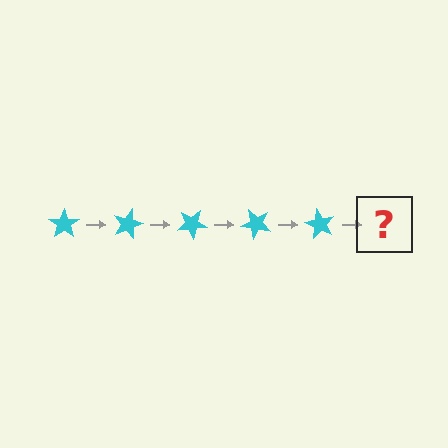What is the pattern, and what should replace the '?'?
The pattern is that the star rotates 15 degrees each step. The '?' should be a cyan star rotated 75 degrees.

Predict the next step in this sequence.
The next step is a cyan star rotated 75 degrees.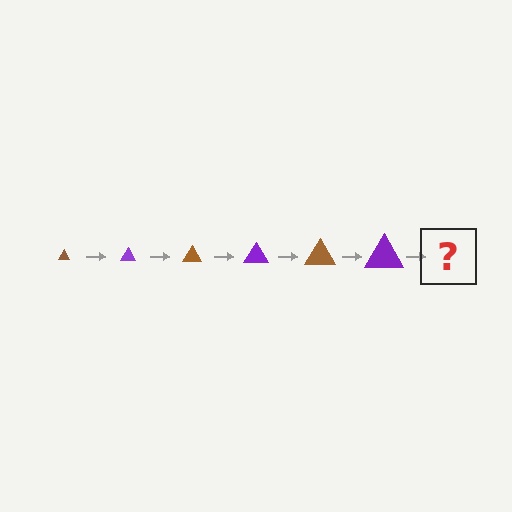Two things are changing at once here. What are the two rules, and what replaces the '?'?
The two rules are that the triangle grows larger each step and the color cycles through brown and purple. The '?' should be a brown triangle, larger than the previous one.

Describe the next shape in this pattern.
It should be a brown triangle, larger than the previous one.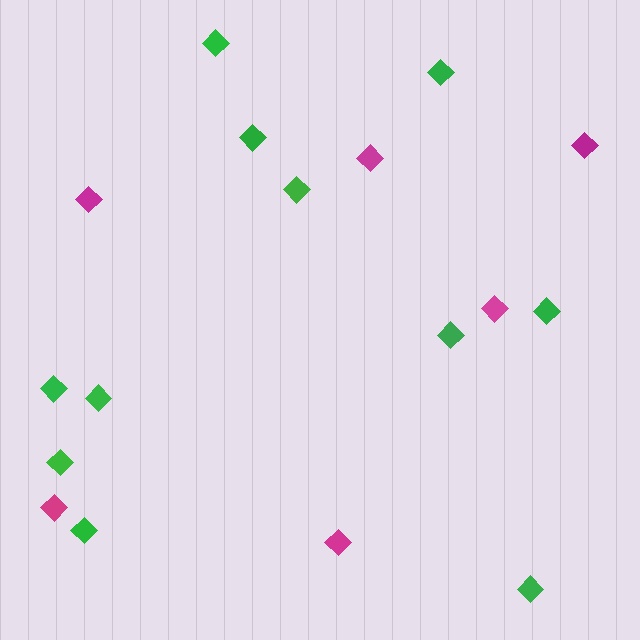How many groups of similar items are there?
There are 2 groups: one group of magenta diamonds (6) and one group of green diamonds (11).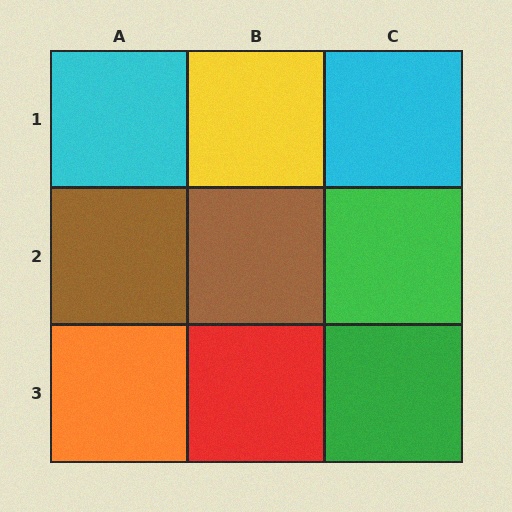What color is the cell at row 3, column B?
Red.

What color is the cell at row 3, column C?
Green.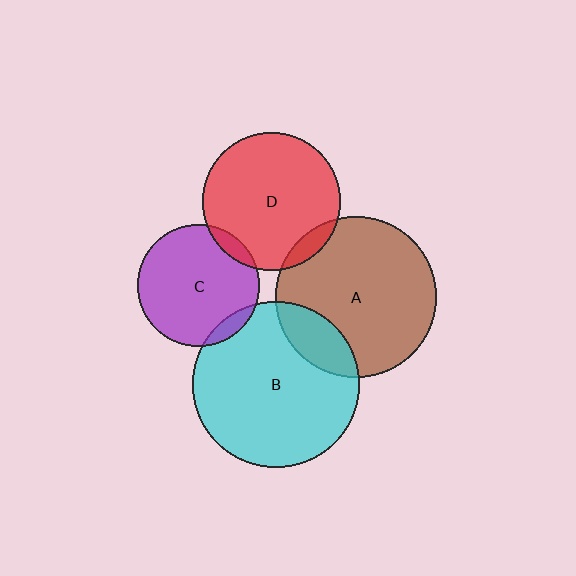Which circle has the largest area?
Circle B (cyan).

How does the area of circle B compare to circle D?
Approximately 1.5 times.